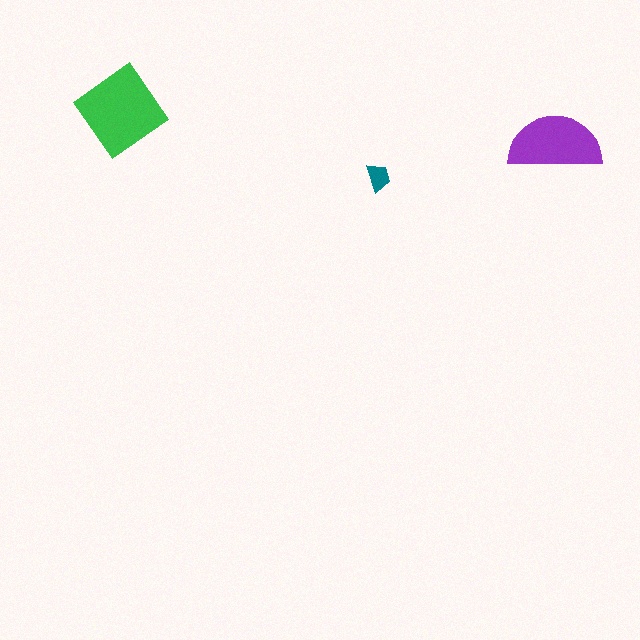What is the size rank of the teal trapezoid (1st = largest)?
3rd.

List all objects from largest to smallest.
The green diamond, the purple semicircle, the teal trapezoid.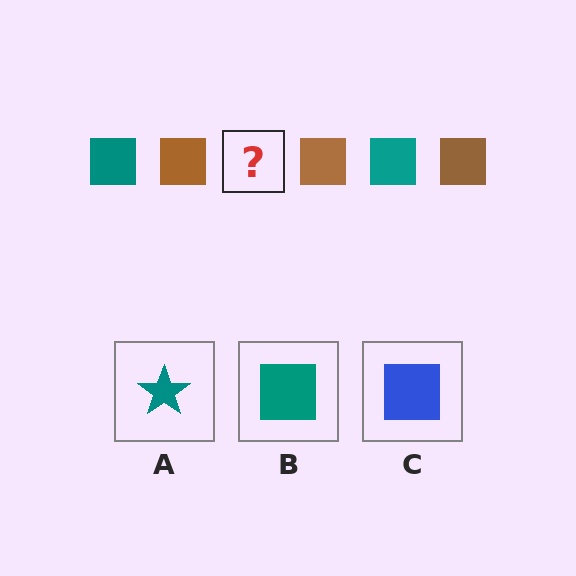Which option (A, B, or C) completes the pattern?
B.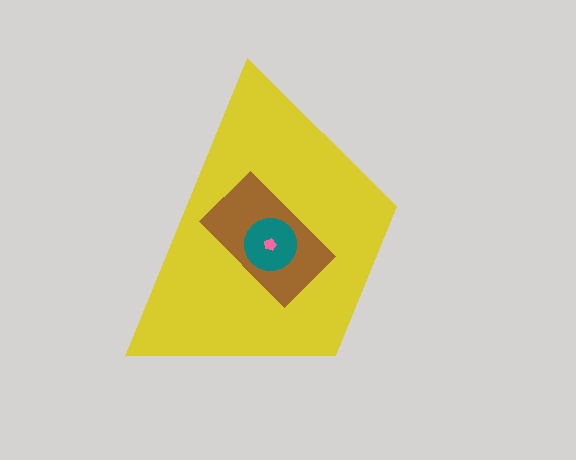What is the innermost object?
The pink pentagon.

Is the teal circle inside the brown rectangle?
Yes.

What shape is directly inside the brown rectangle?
The teal circle.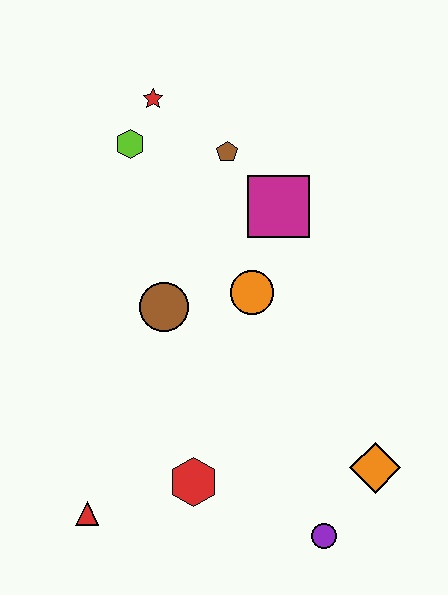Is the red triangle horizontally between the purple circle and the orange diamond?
No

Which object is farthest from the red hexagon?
The red star is farthest from the red hexagon.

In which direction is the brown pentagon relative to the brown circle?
The brown pentagon is above the brown circle.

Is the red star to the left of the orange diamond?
Yes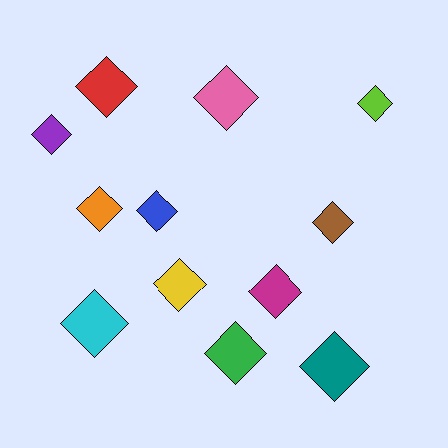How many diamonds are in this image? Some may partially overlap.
There are 12 diamonds.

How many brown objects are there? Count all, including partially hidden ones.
There is 1 brown object.